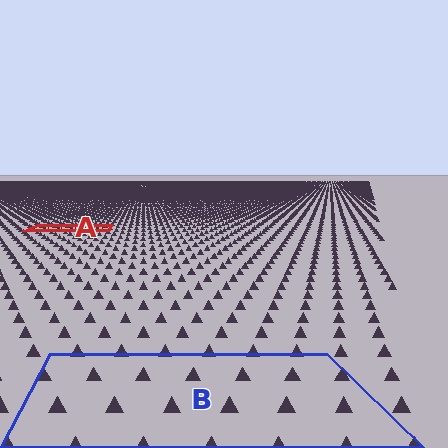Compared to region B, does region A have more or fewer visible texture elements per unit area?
Region A has more texture elements per unit area — they are packed more densely because it is farther away.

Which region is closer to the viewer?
Region B is closer. The texture elements there are larger and more spread out.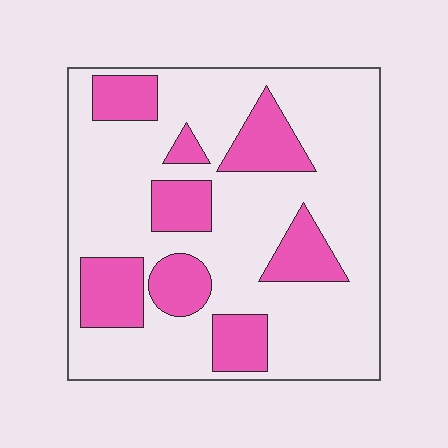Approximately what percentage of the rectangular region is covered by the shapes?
Approximately 25%.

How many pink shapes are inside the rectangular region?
8.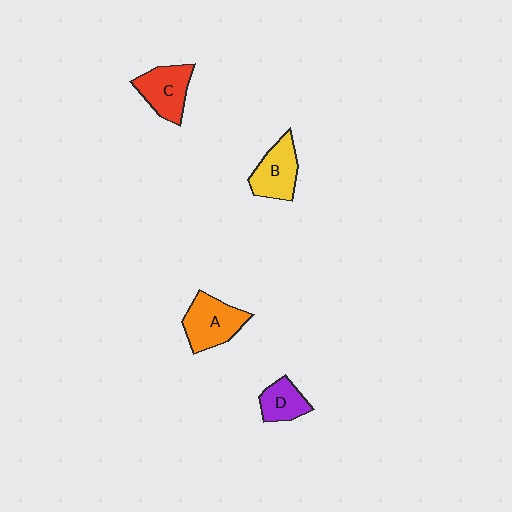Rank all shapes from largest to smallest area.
From largest to smallest: A (orange), C (red), B (yellow), D (purple).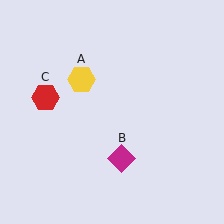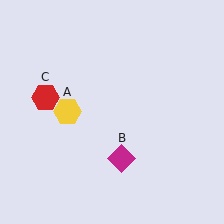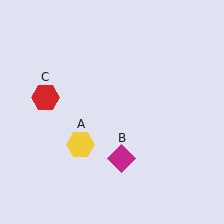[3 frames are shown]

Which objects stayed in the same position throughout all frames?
Magenta diamond (object B) and red hexagon (object C) remained stationary.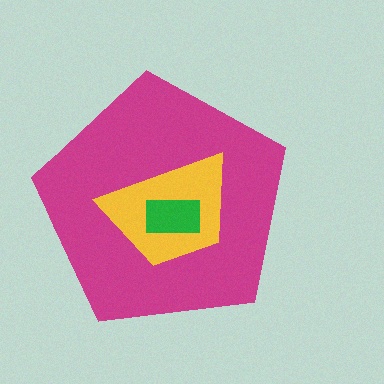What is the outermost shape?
The magenta pentagon.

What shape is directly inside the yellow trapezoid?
The green rectangle.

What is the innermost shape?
The green rectangle.